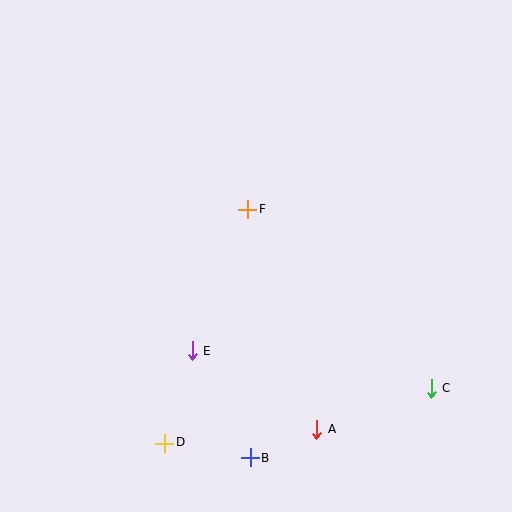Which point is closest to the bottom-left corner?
Point D is closest to the bottom-left corner.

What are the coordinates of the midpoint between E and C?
The midpoint between E and C is at (311, 370).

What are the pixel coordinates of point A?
Point A is at (317, 429).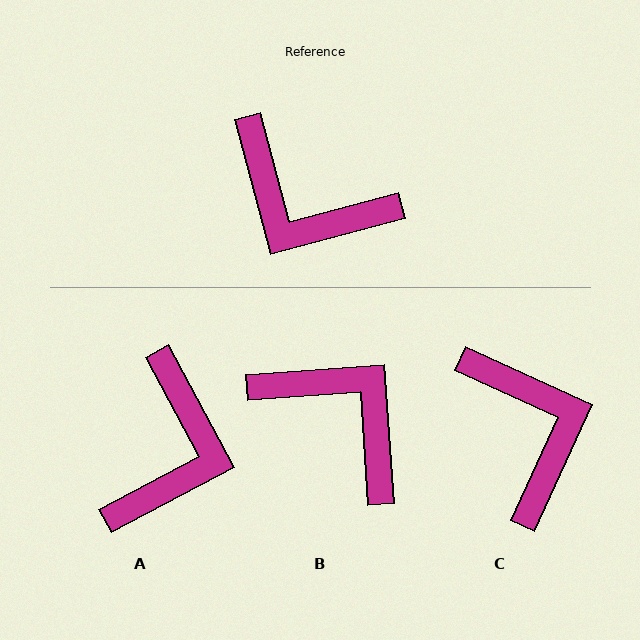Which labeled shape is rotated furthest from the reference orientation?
B, about 169 degrees away.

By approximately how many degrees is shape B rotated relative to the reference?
Approximately 169 degrees counter-clockwise.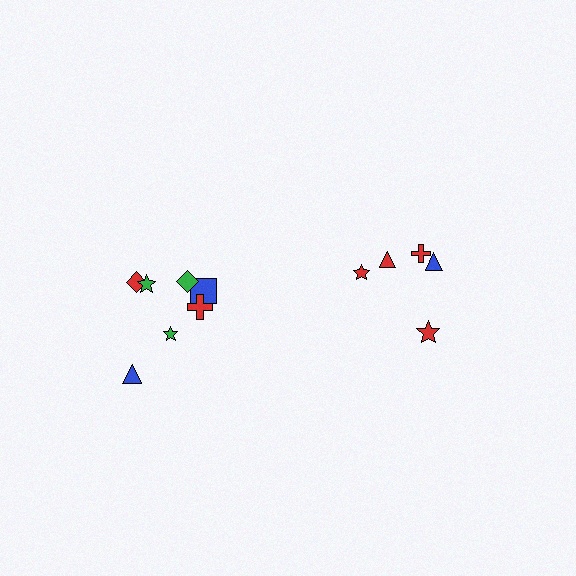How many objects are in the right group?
There are 5 objects.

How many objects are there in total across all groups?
There are 12 objects.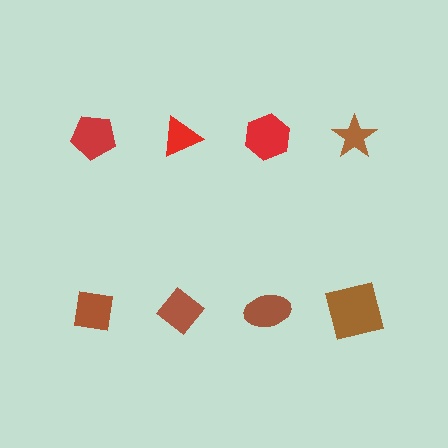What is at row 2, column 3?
A brown ellipse.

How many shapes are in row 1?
4 shapes.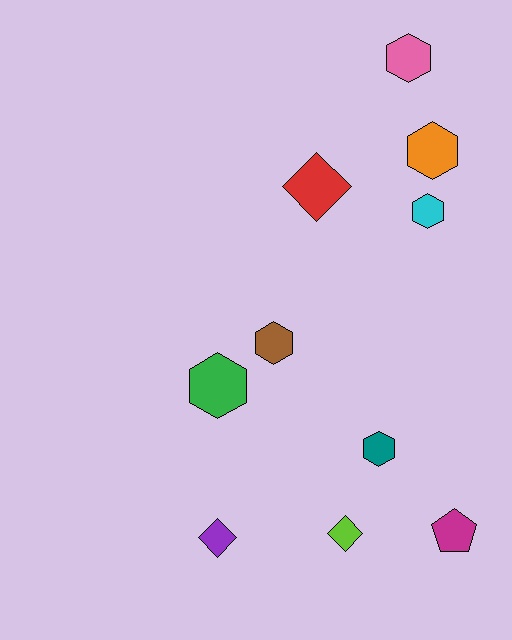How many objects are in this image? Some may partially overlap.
There are 10 objects.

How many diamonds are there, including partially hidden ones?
There are 3 diamonds.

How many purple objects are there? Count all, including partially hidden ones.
There is 1 purple object.